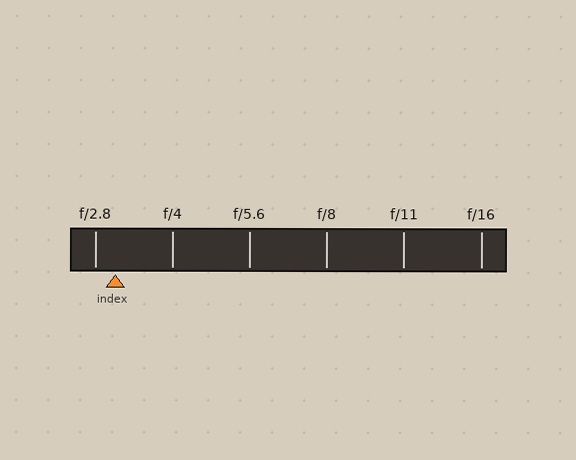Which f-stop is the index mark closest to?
The index mark is closest to f/2.8.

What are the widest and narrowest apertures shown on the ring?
The widest aperture shown is f/2.8 and the narrowest is f/16.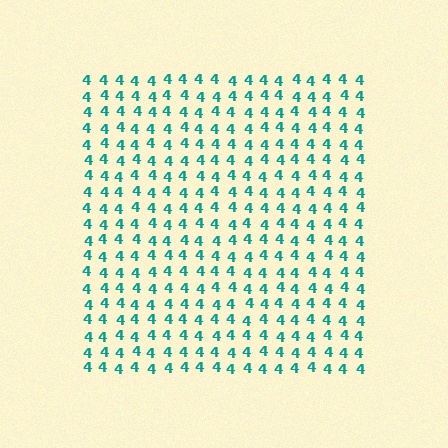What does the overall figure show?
The overall figure shows a square.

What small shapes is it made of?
It is made of small digit 4's.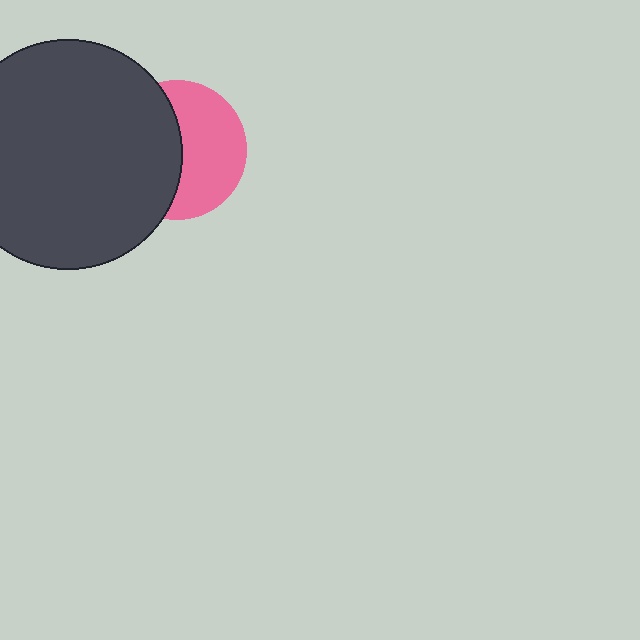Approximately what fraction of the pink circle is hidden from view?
Roughly 49% of the pink circle is hidden behind the dark gray circle.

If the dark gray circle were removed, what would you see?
You would see the complete pink circle.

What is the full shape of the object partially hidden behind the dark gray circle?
The partially hidden object is a pink circle.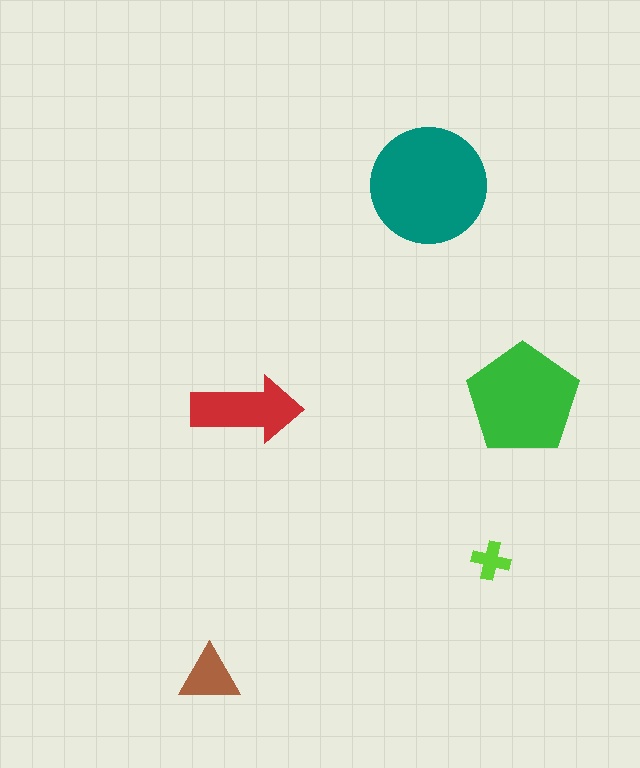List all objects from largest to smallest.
The teal circle, the green pentagon, the red arrow, the brown triangle, the lime cross.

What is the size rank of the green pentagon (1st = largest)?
2nd.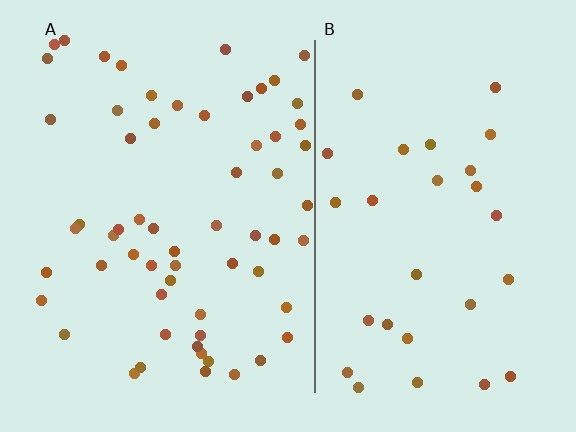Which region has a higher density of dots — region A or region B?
A (the left).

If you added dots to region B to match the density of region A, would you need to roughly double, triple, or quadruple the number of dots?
Approximately double.